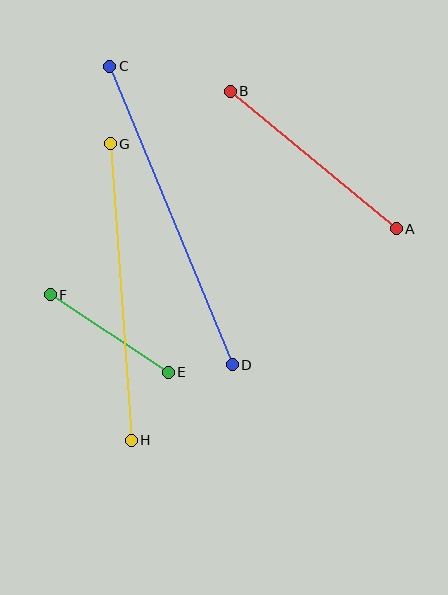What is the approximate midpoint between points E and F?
The midpoint is at approximately (109, 334) pixels.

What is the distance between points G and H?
The distance is approximately 297 pixels.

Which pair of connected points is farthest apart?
Points C and D are farthest apart.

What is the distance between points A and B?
The distance is approximately 216 pixels.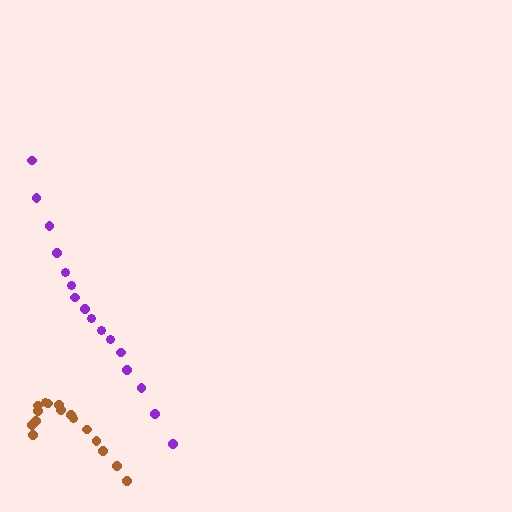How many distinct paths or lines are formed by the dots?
There are 2 distinct paths.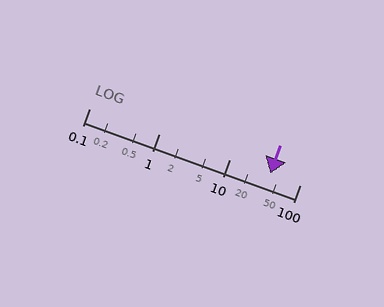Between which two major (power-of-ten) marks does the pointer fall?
The pointer is between 10 and 100.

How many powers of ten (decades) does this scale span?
The scale spans 3 decades, from 0.1 to 100.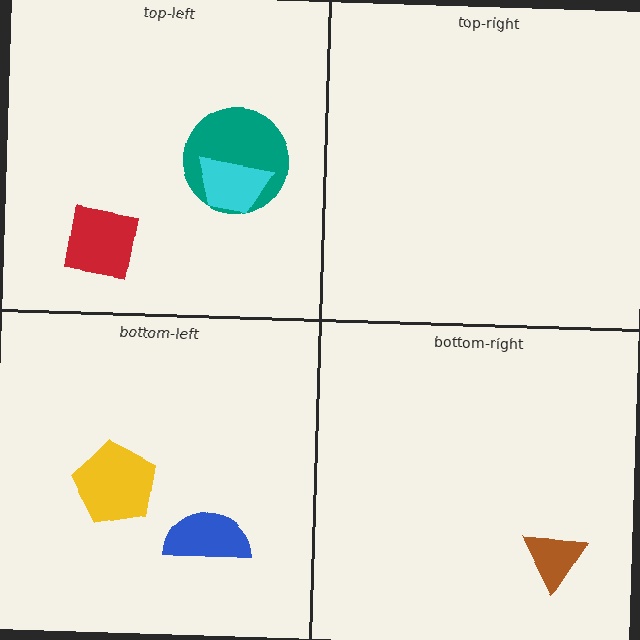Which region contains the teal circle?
The top-left region.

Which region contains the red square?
The top-left region.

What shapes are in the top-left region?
The teal circle, the cyan trapezoid, the red square.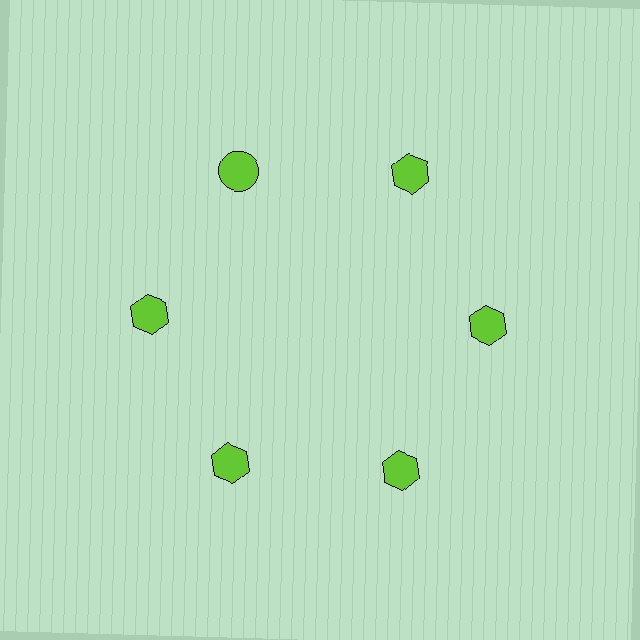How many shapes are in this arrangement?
There are 6 shapes arranged in a ring pattern.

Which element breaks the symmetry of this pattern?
The lime circle at roughly the 11 o'clock position breaks the symmetry. All other shapes are lime hexagons.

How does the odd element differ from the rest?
It has a different shape: circle instead of hexagon.